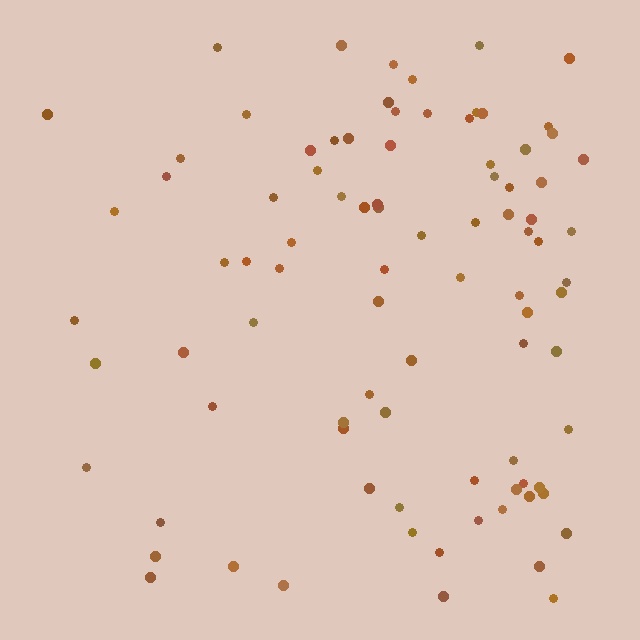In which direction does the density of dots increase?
From left to right, with the right side densest.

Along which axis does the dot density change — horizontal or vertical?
Horizontal.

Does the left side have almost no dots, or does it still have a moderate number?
Still a moderate number, just noticeably fewer than the right.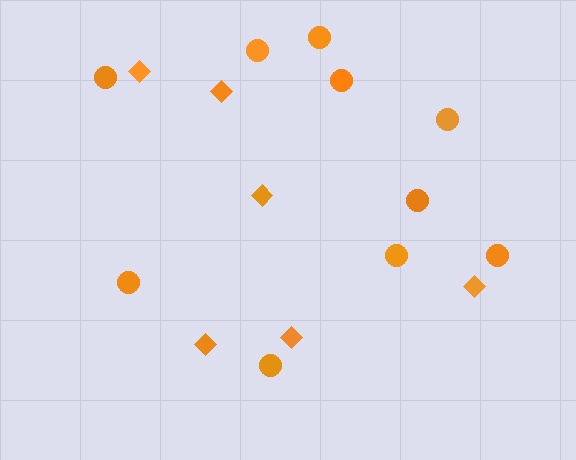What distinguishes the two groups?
There are 2 groups: one group of diamonds (6) and one group of circles (10).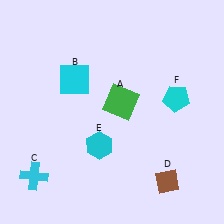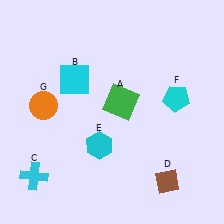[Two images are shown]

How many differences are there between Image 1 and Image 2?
There is 1 difference between the two images.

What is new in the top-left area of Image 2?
An orange circle (G) was added in the top-left area of Image 2.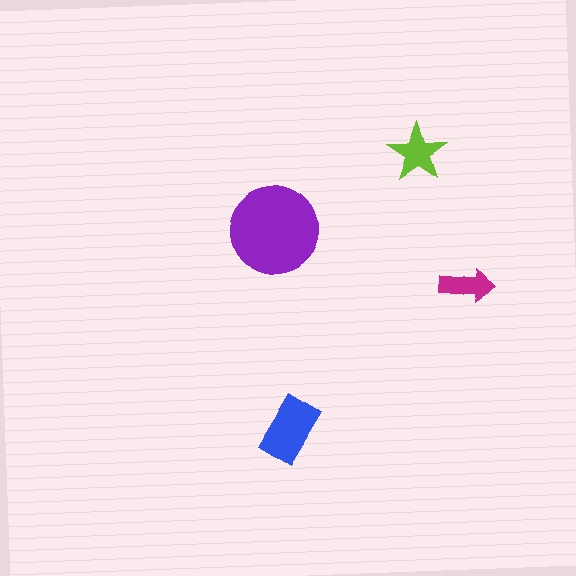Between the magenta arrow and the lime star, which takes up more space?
The lime star.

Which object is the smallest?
The magenta arrow.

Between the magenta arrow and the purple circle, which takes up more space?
The purple circle.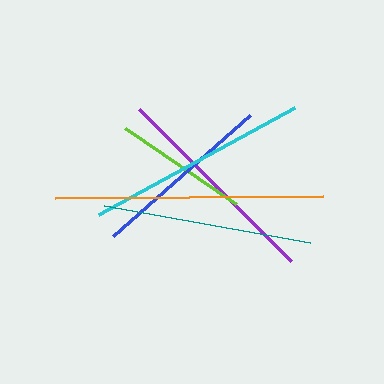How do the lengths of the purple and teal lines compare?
The purple and teal lines are approximately the same length.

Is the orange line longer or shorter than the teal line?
The orange line is longer than the teal line.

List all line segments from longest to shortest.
From longest to shortest: orange, cyan, purple, teal, blue, lime.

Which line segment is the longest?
The orange line is the longest at approximately 268 pixels.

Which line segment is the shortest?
The lime line is the shortest at approximately 134 pixels.